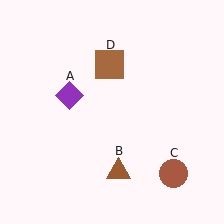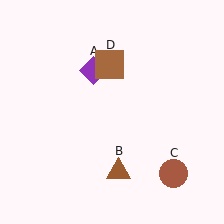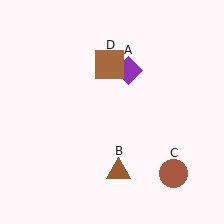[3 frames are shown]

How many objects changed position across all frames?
1 object changed position: purple diamond (object A).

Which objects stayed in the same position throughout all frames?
Brown triangle (object B) and brown circle (object C) and brown square (object D) remained stationary.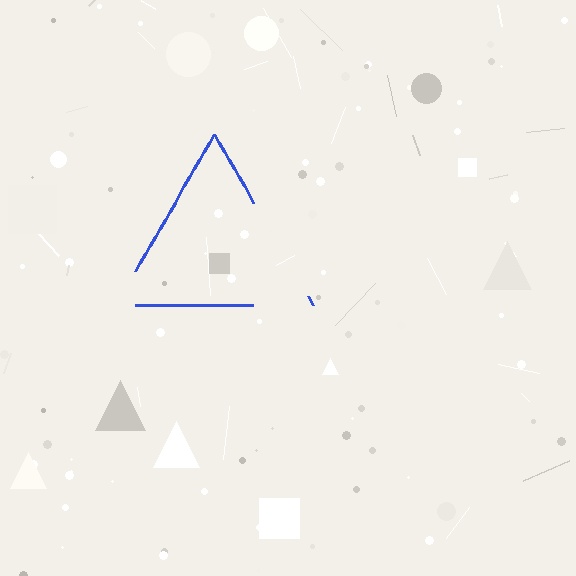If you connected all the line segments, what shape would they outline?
They would outline a triangle.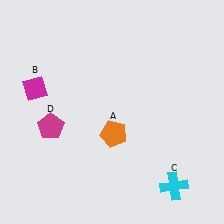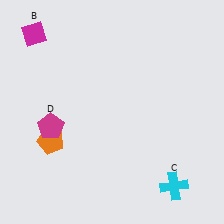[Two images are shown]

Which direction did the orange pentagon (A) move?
The orange pentagon (A) moved left.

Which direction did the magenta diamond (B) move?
The magenta diamond (B) moved up.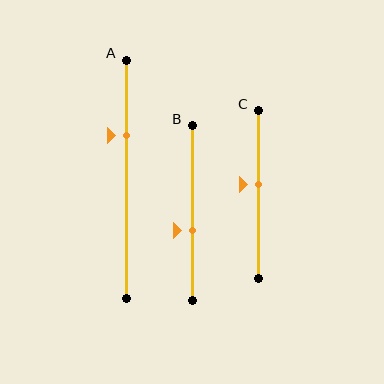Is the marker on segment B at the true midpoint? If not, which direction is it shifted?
No, the marker on segment B is shifted downward by about 10% of the segment length.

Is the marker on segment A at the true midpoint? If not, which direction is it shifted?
No, the marker on segment A is shifted upward by about 18% of the segment length.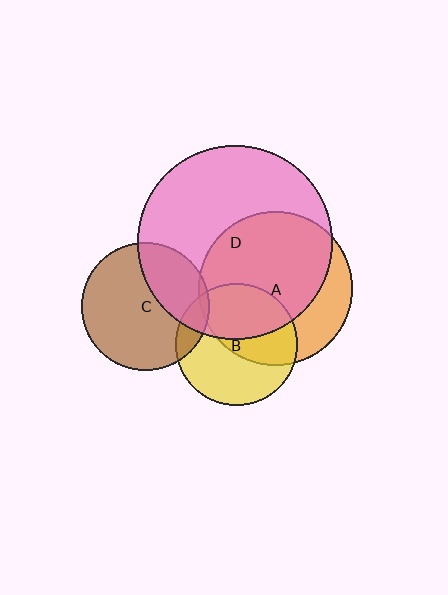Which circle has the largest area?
Circle D (pink).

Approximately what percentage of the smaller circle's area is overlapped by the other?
Approximately 50%.